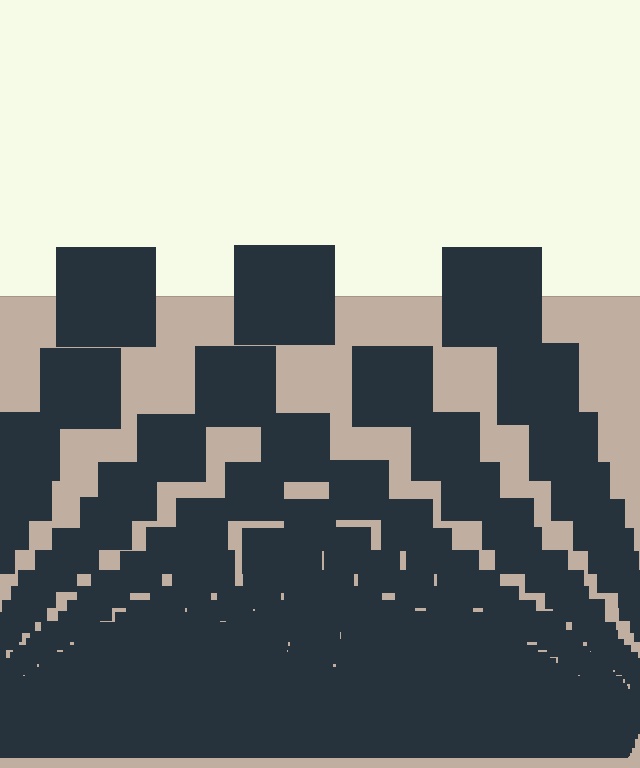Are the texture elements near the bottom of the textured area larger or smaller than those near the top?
Smaller. The gradient is inverted — elements near the bottom are smaller and denser.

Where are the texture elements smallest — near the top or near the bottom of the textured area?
Near the bottom.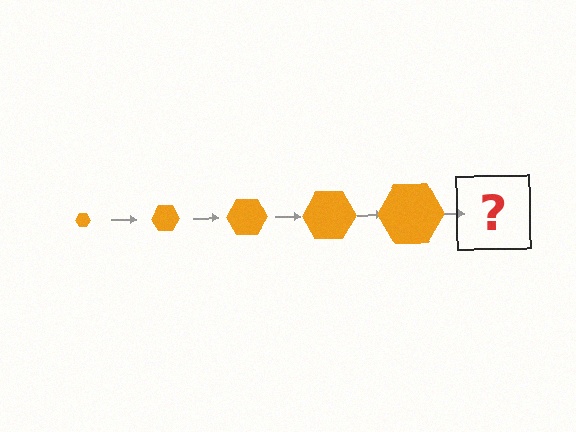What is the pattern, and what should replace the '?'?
The pattern is that the hexagon gets progressively larger each step. The '?' should be an orange hexagon, larger than the previous one.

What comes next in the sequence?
The next element should be an orange hexagon, larger than the previous one.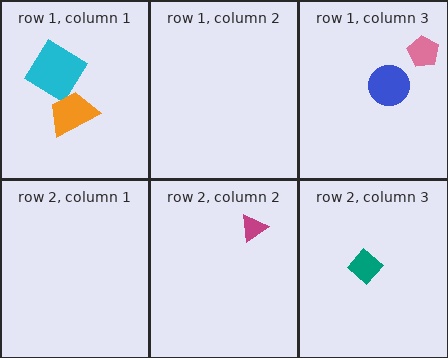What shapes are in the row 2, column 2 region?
The magenta triangle.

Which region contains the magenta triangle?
The row 2, column 2 region.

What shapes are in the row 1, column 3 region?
The pink pentagon, the blue circle.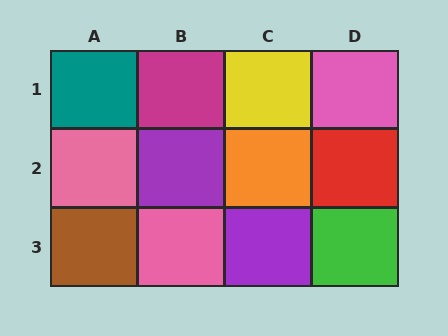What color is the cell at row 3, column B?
Pink.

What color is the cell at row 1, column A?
Teal.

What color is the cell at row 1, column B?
Magenta.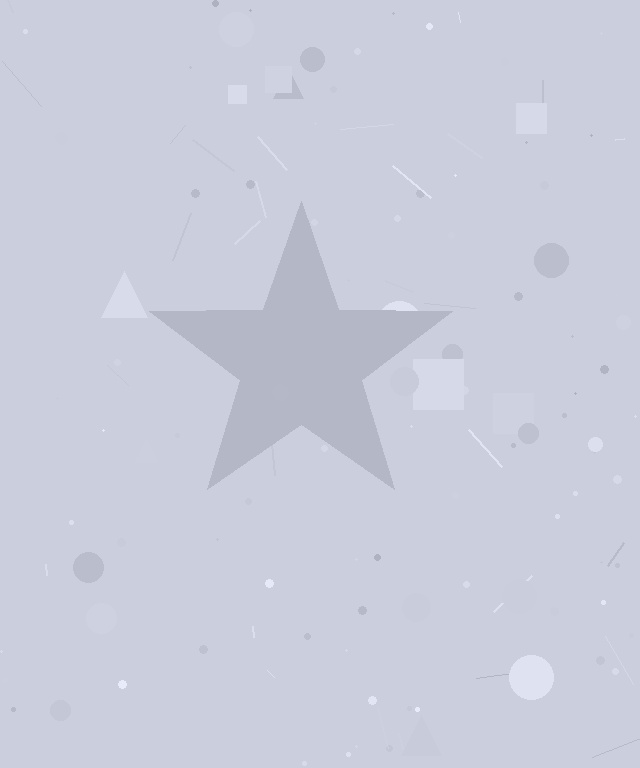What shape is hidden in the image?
A star is hidden in the image.